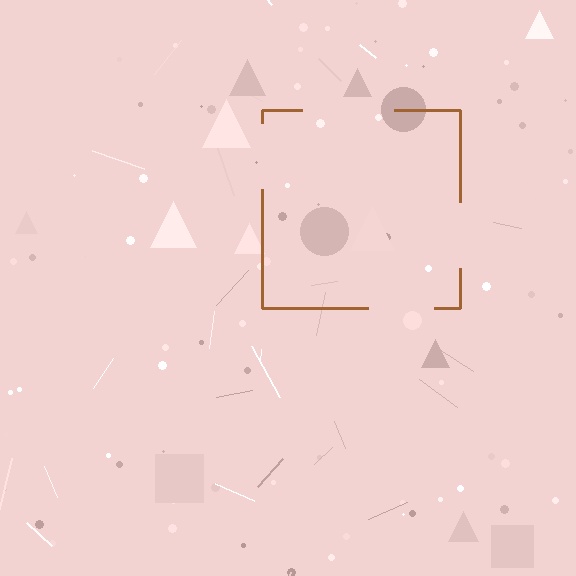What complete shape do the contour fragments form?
The contour fragments form a square.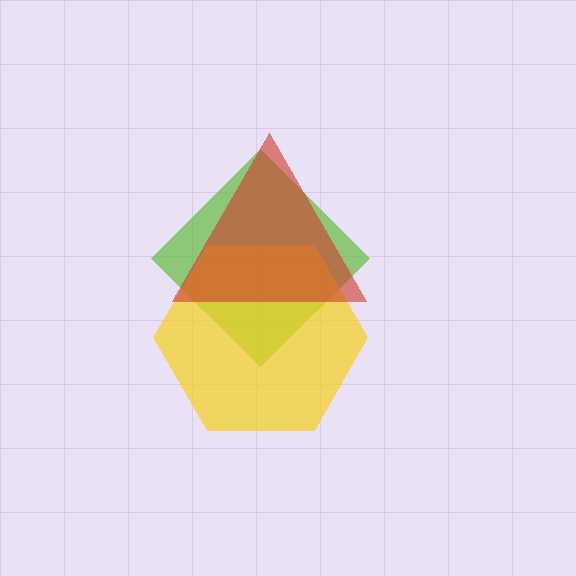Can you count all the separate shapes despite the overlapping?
Yes, there are 3 separate shapes.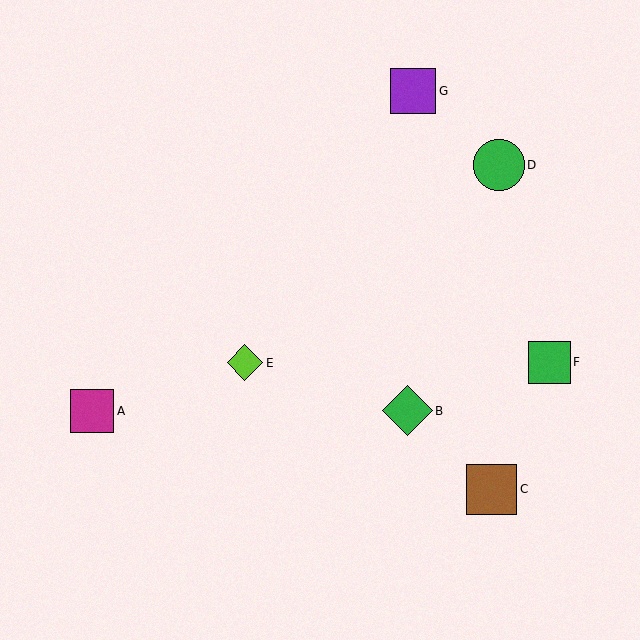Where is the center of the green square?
The center of the green square is at (549, 362).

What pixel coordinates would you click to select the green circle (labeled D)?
Click at (499, 165) to select the green circle D.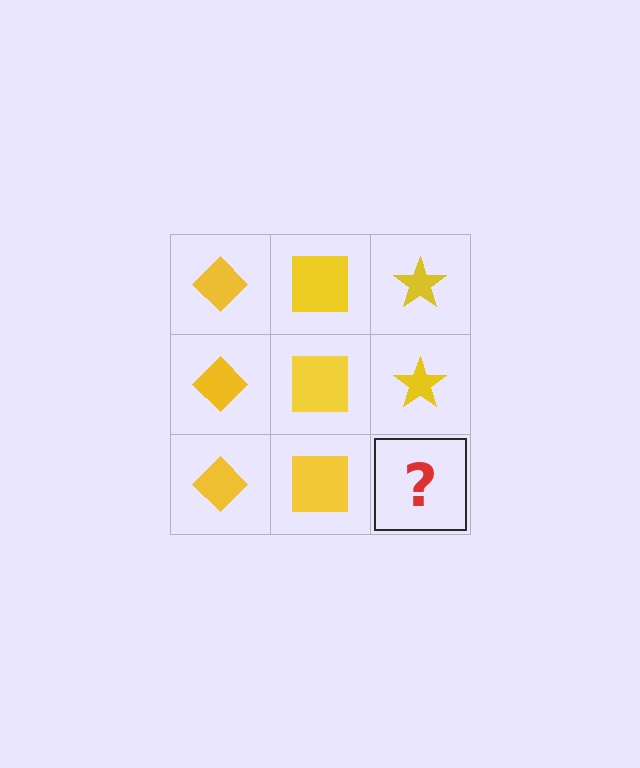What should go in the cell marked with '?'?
The missing cell should contain a yellow star.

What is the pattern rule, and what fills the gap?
The rule is that each column has a consistent shape. The gap should be filled with a yellow star.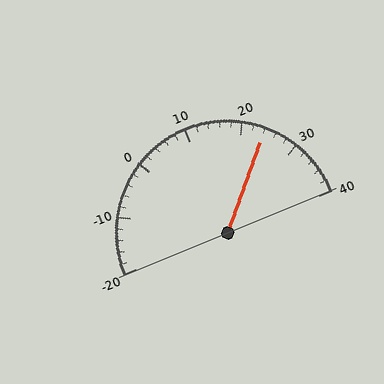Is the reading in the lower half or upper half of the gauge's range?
The reading is in the upper half of the range (-20 to 40).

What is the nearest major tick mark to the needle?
The nearest major tick mark is 20.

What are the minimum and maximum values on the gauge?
The gauge ranges from -20 to 40.